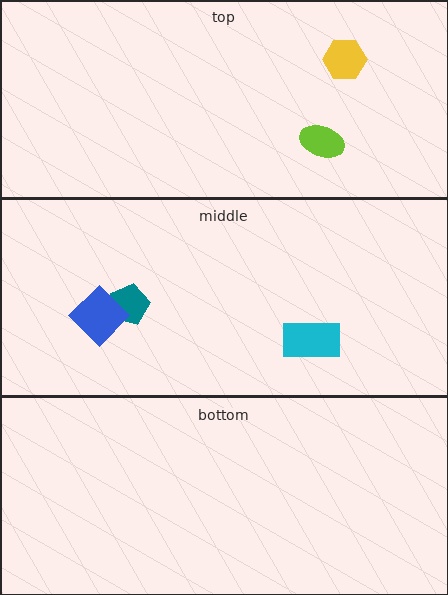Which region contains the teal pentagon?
The middle region.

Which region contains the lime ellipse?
The top region.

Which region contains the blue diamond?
The middle region.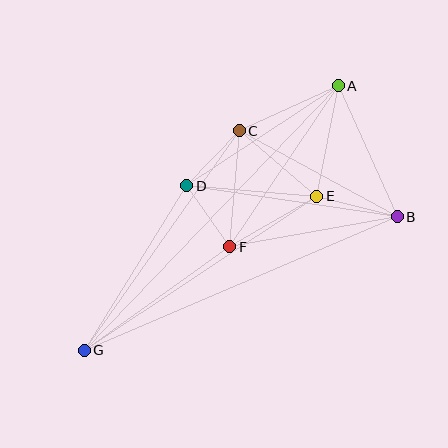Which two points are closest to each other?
Points D and F are closest to each other.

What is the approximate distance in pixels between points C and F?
The distance between C and F is approximately 117 pixels.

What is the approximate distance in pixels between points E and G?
The distance between E and G is approximately 279 pixels.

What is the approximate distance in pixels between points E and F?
The distance between E and F is approximately 101 pixels.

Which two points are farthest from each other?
Points A and G are farthest from each other.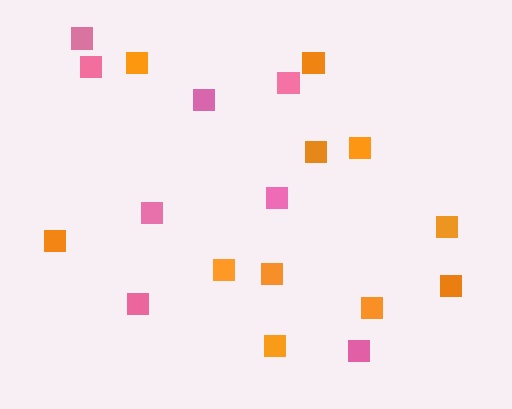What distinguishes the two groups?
There are 2 groups: one group of orange squares (11) and one group of pink squares (8).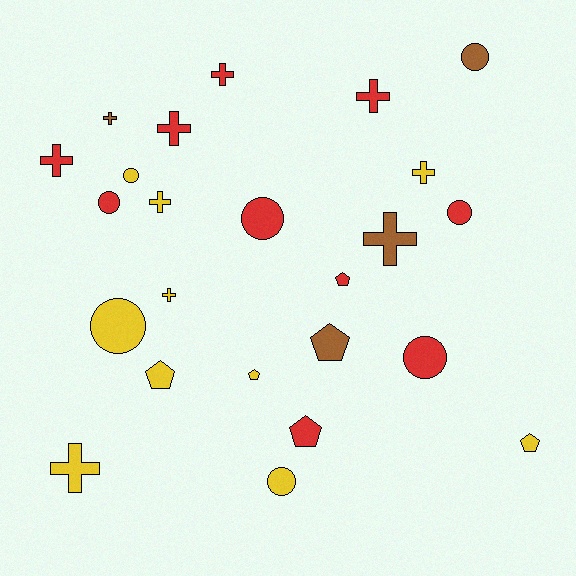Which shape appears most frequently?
Cross, with 10 objects.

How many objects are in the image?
There are 24 objects.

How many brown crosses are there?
There are 2 brown crosses.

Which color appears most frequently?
Red, with 10 objects.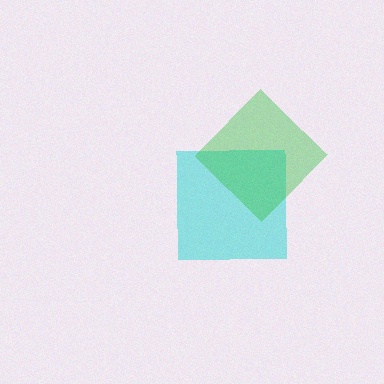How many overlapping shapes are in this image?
There are 2 overlapping shapes in the image.